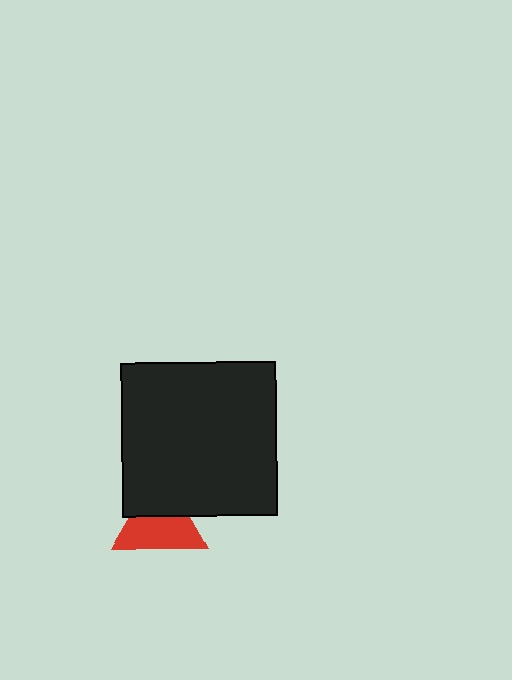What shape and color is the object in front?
The object in front is a black square.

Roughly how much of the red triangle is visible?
About half of it is visible (roughly 61%).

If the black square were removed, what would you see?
You would see the complete red triangle.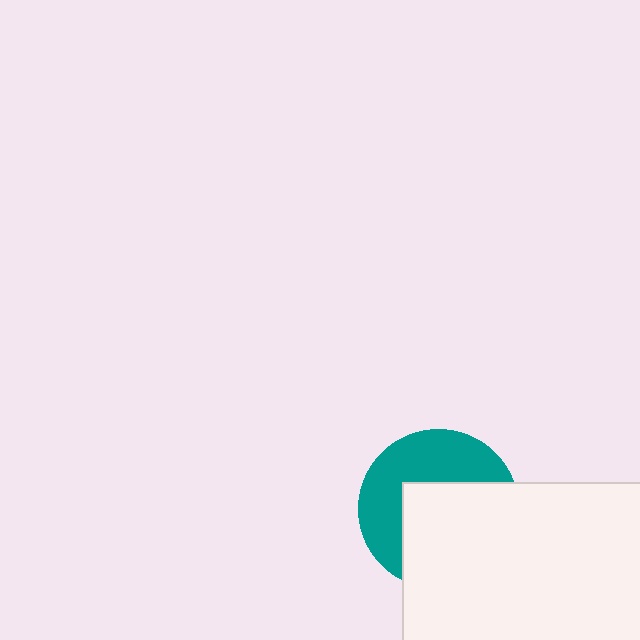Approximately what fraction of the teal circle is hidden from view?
Roughly 55% of the teal circle is hidden behind the white rectangle.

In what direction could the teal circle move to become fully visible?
The teal circle could move toward the upper-left. That would shift it out from behind the white rectangle entirely.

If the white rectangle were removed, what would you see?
You would see the complete teal circle.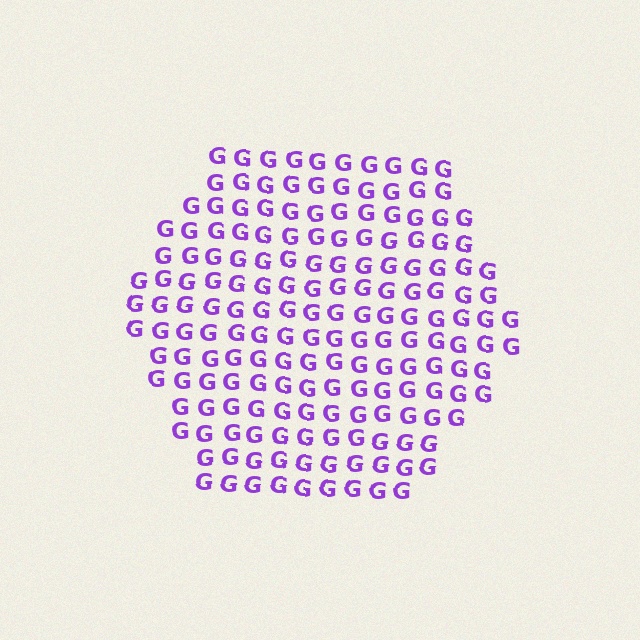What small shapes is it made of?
It is made of small letter G's.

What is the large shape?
The large shape is a hexagon.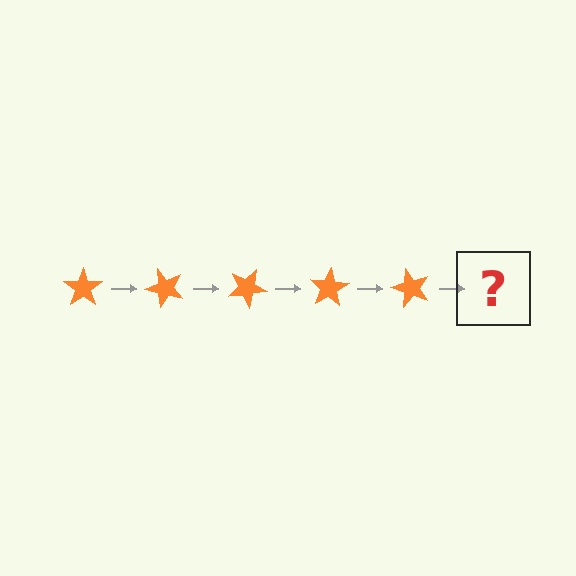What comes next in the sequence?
The next element should be an orange star rotated 250 degrees.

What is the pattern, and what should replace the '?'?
The pattern is that the star rotates 50 degrees each step. The '?' should be an orange star rotated 250 degrees.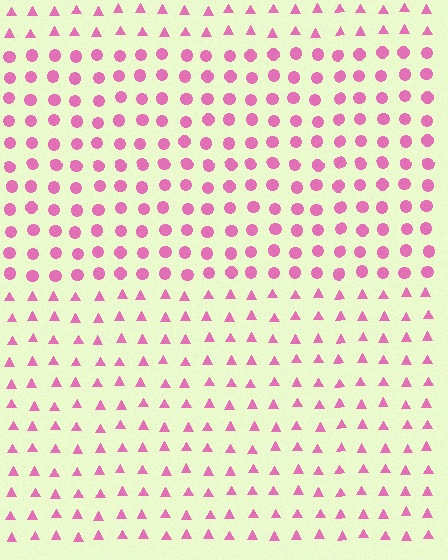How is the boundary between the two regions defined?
The boundary is defined by a change in element shape: circles inside vs. triangles outside. All elements share the same color and spacing.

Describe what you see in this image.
The image is filled with small pink elements arranged in a uniform grid. A rectangle-shaped region contains circles, while the surrounding area contains triangles. The boundary is defined purely by the change in element shape.